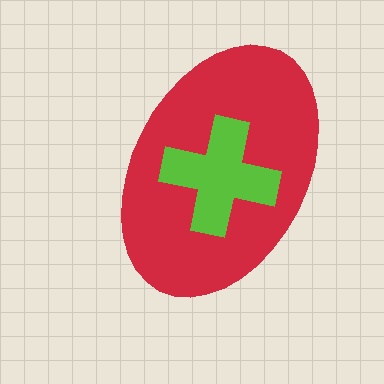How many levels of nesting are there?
2.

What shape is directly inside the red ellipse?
The lime cross.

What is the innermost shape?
The lime cross.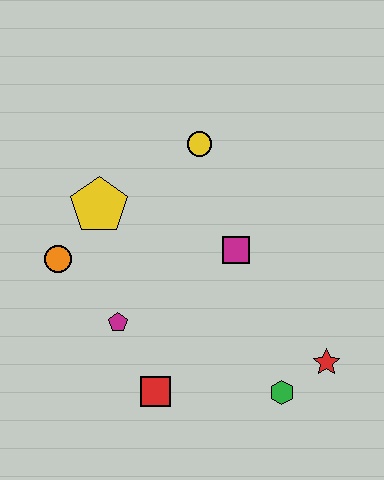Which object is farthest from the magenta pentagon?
The red star is farthest from the magenta pentagon.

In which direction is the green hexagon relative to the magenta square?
The green hexagon is below the magenta square.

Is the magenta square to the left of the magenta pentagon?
No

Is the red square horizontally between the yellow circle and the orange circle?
Yes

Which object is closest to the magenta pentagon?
The red square is closest to the magenta pentagon.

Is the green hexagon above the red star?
No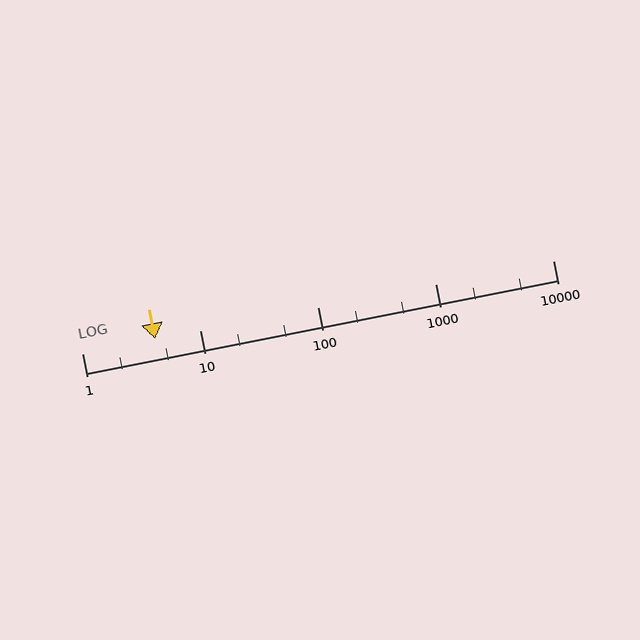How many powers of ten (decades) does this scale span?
The scale spans 4 decades, from 1 to 10000.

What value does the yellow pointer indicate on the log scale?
The pointer indicates approximately 4.2.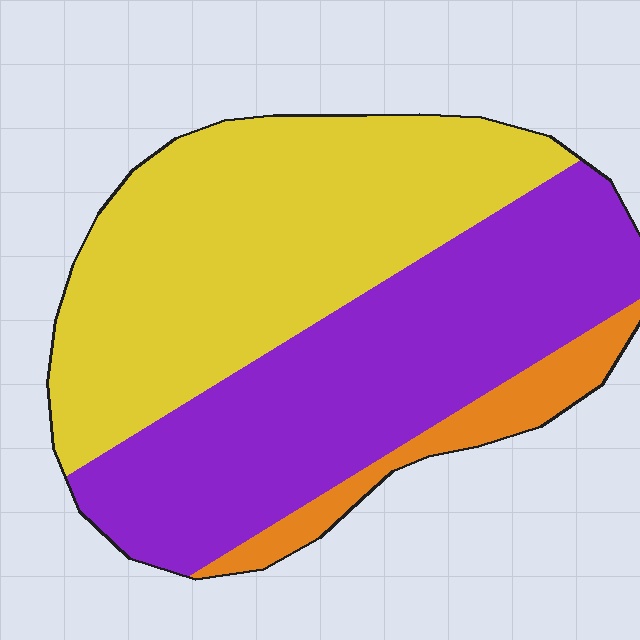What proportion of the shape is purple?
Purple takes up between a third and a half of the shape.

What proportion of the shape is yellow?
Yellow covers roughly 45% of the shape.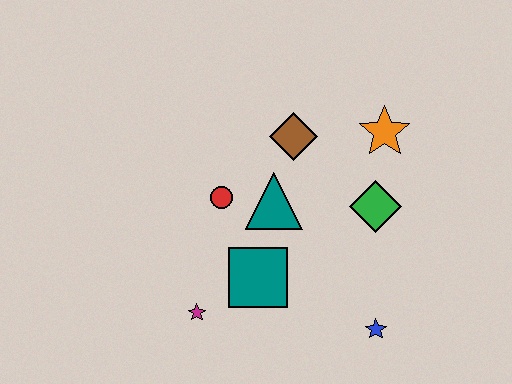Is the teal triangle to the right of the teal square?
Yes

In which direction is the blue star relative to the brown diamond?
The blue star is below the brown diamond.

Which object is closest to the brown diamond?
The teal triangle is closest to the brown diamond.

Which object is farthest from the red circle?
The blue star is farthest from the red circle.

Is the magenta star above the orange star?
No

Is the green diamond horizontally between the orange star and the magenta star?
Yes